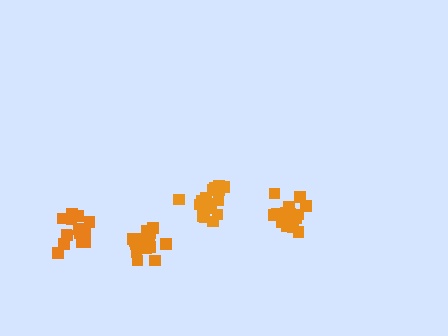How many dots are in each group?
Group 1: 16 dots, Group 2: 18 dots, Group 3: 18 dots, Group 4: 16 dots (68 total).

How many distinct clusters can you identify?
There are 4 distinct clusters.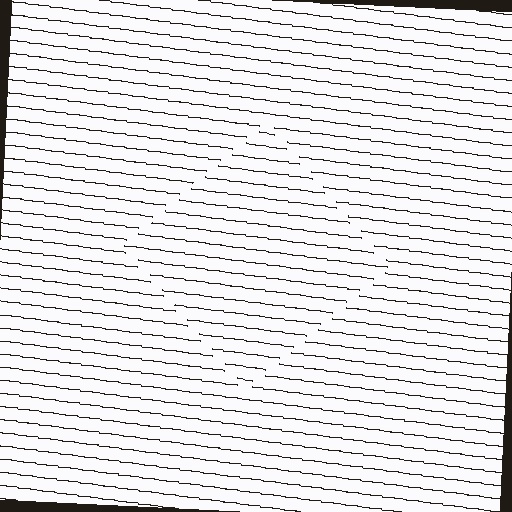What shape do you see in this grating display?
An illusory square. The interior of the shape contains the same grating, shifted by half a period — the contour is defined by the phase discontinuity where line-ends from the inner and outer gratings abut.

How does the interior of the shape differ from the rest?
The interior of the shape contains the same grating, shifted by half a period — the contour is defined by the phase discontinuity where line-ends from the inner and outer gratings abut.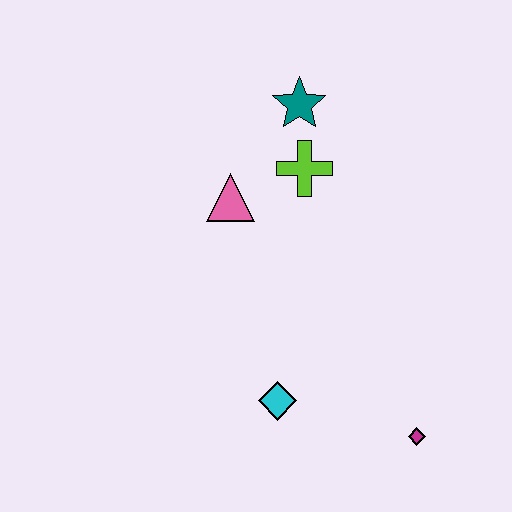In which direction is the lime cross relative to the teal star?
The lime cross is below the teal star.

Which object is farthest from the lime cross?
The magenta diamond is farthest from the lime cross.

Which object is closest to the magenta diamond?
The cyan diamond is closest to the magenta diamond.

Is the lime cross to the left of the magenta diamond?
Yes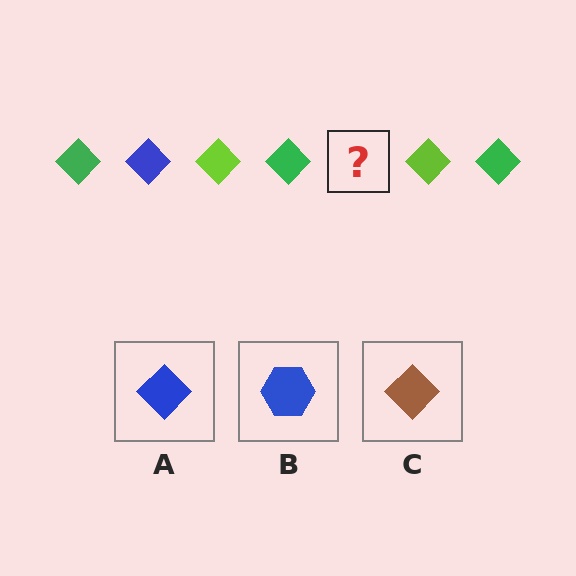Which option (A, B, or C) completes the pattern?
A.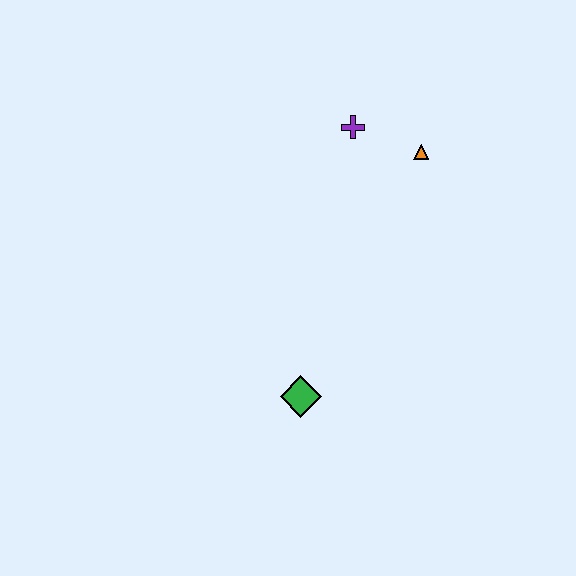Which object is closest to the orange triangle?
The purple cross is closest to the orange triangle.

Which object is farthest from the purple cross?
The green diamond is farthest from the purple cross.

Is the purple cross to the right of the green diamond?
Yes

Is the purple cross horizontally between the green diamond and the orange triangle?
Yes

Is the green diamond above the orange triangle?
No